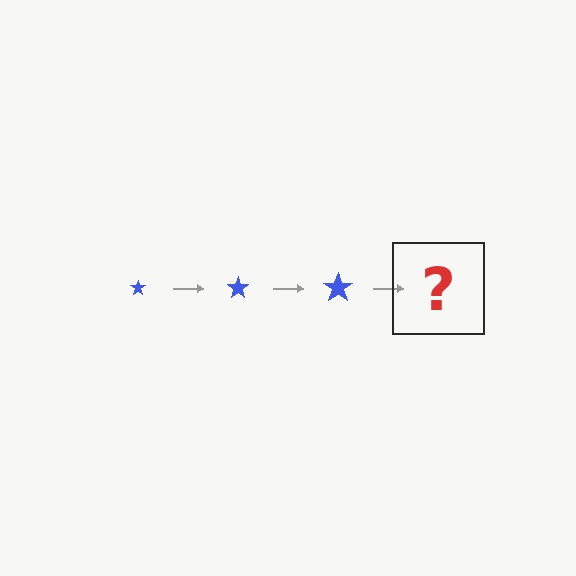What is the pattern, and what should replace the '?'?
The pattern is that the star gets progressively larger each step. The '?' should be a blue star, larger than the previous one.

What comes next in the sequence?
The next element should be a blue star, larger than the previous one.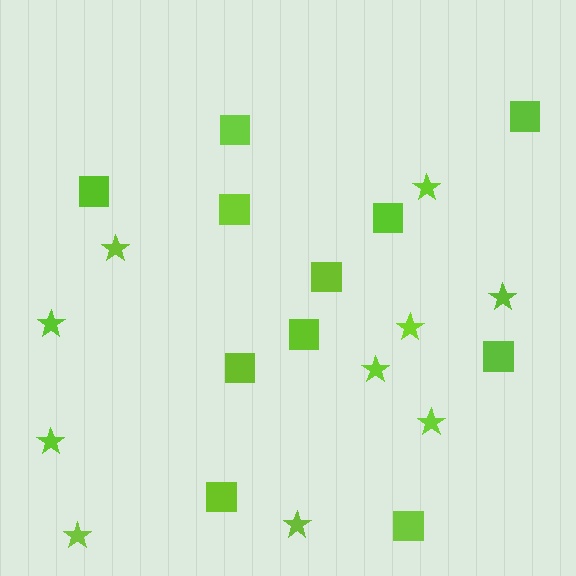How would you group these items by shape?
There are 2 groups: one group of squares (11) and one group of stars (10).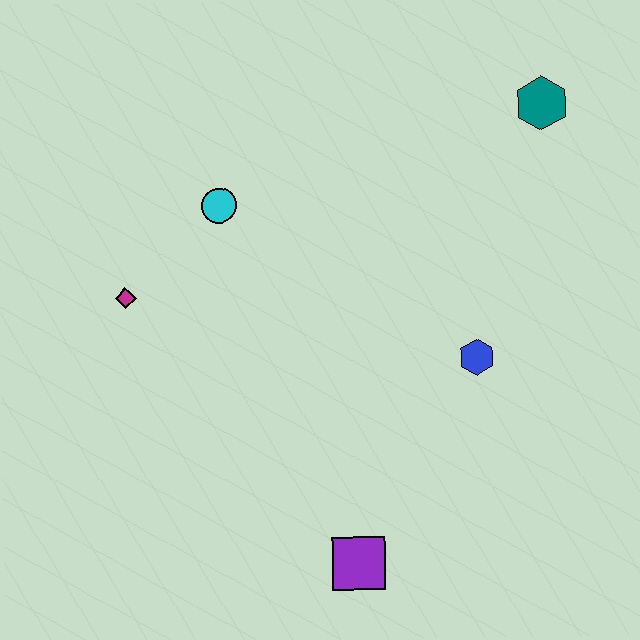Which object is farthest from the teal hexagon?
The purple square is farthest from the teal hexagon.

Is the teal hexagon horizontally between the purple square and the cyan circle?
No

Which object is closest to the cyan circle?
The magenta diamond is closest to the cyan circle.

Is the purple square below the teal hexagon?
Yes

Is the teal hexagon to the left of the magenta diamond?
No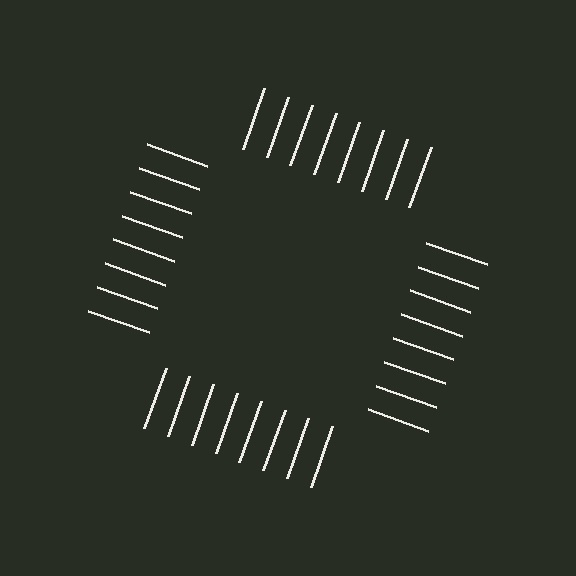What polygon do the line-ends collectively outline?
An illusory square — the line segments terminate on its edges but no continuous stroke is drawn.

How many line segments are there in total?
32 — 8 along each of the 4 edges.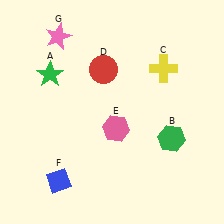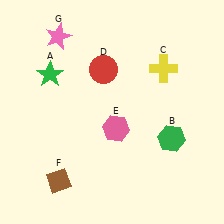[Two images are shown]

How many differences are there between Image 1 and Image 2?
There is 1 difference between the two images.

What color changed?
The diamond (F) changed from blue in Image 1 to brown in Image 2.